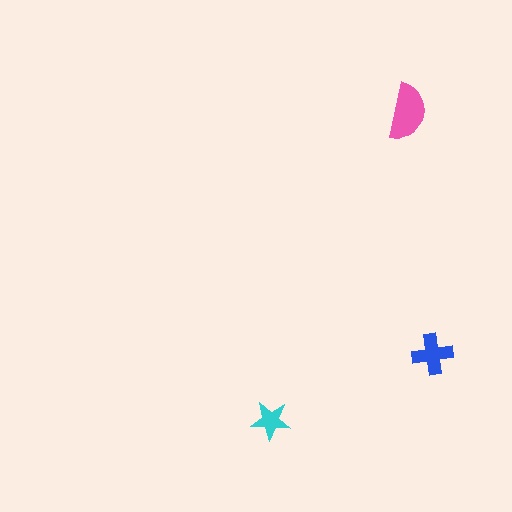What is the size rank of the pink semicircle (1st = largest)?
1st.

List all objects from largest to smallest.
The pink semicircle, the blue cross, the cyan star.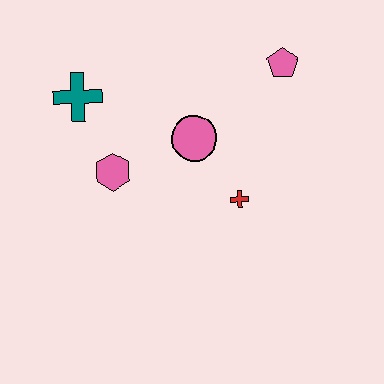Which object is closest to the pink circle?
The red cross is closest to the pink circle.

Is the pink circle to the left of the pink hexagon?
No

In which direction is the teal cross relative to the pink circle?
The teal cross is to the left of the pink circle.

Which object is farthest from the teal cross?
The pink pentagon is farthest from the teal cross.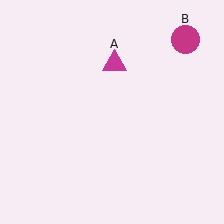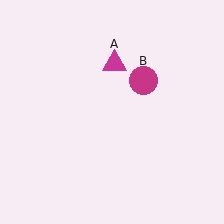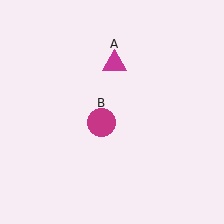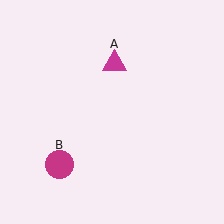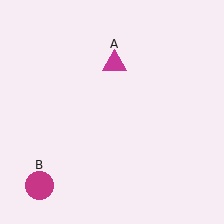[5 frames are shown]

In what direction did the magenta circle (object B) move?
The magenta circle (object B) moved down and to the left.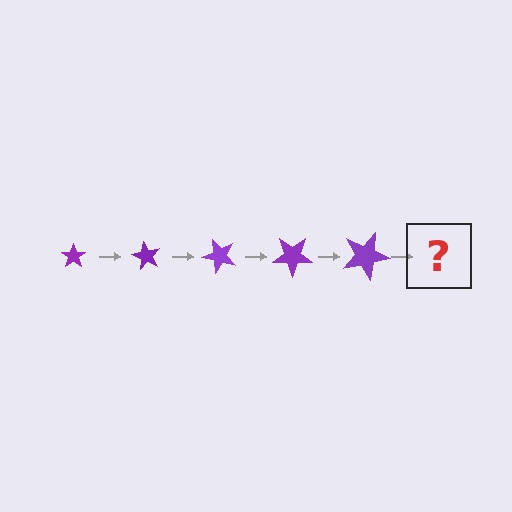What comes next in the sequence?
The next element should be a star, larger than the previous one and rotated 300 degrees from the start.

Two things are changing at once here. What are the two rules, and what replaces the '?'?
The two rules are that the star grows larger each step and it rotates 60 degrees each step. The '?' should be a star, larger than the previous one and rotated 300 degrees from the start.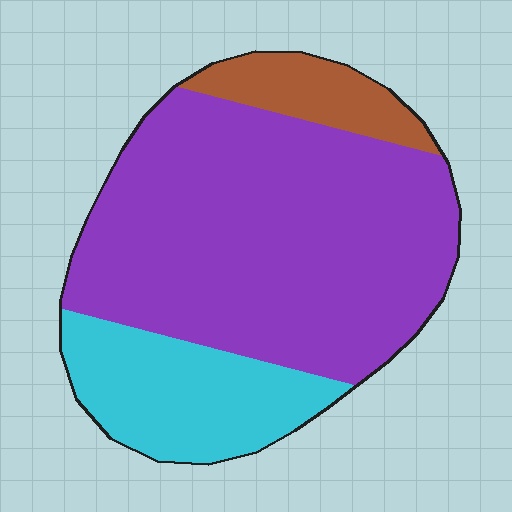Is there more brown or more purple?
Purple.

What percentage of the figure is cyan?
Cyan covers 22% of the figure.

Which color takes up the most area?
Purple, at roughly 70%.